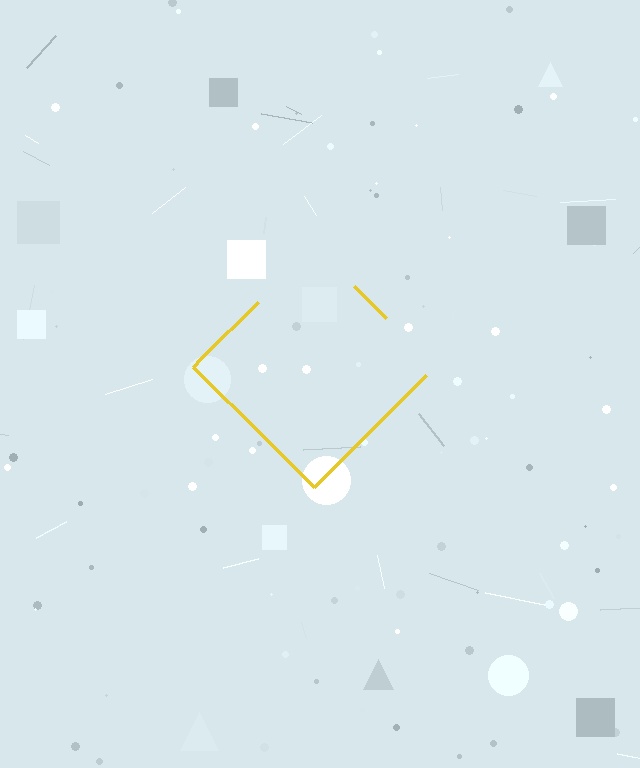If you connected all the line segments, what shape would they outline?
They would outline a diamond.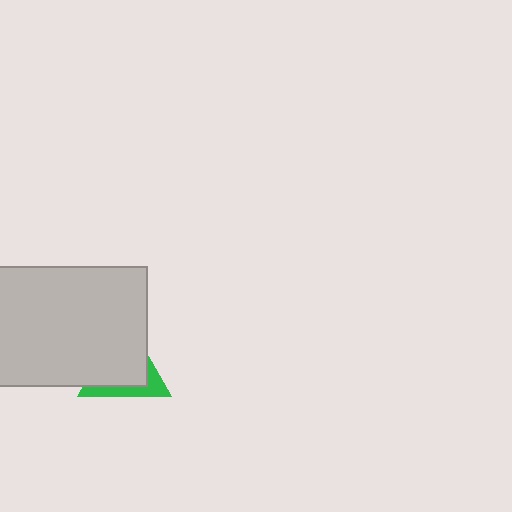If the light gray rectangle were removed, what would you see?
You would see the complete green triangle.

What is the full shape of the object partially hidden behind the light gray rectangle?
The partially hidden object is a green triangle.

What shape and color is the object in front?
The object in front is a light gray rectangle.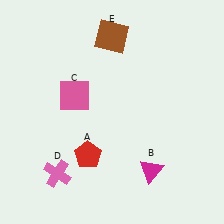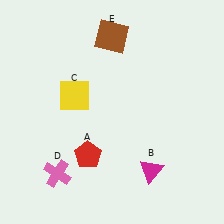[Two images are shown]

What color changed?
The square (C) changed from pink in Image 1 to yellow in Image 2.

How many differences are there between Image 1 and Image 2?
There is 1 difference between the two images.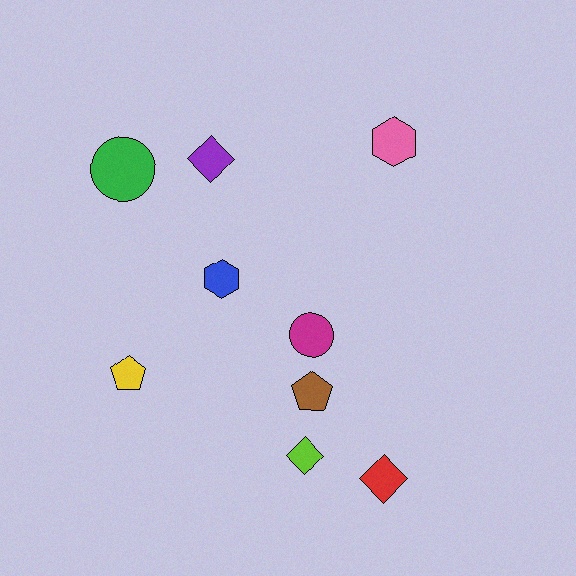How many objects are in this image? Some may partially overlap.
There are 9 objects.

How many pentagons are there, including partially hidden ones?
There are 2 pentagons.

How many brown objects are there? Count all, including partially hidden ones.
There is 1 brown object.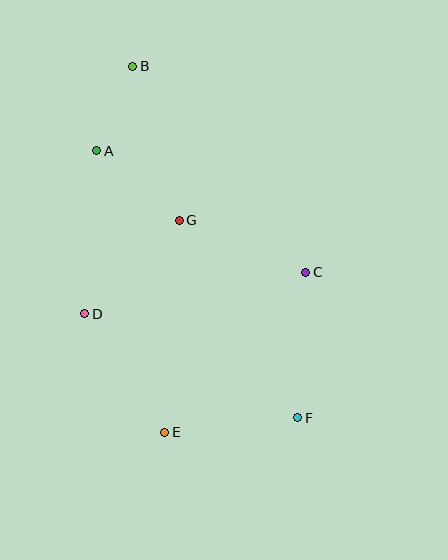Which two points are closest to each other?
Points A and B are closest to each other.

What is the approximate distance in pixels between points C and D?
The distance between C and D is approximately 225 pixels.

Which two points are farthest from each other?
Points B and F are farthest from each other.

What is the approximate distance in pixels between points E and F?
The distance between E and F is approximately 134 pixels.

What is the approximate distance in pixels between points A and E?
The distance between A and E is approximately 289 pixels.